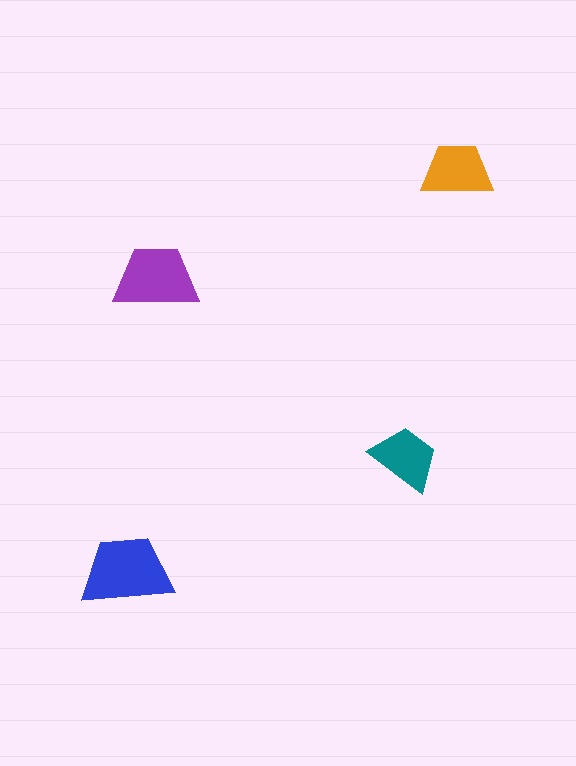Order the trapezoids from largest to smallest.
the blue one, the purple one, the orange one, the teal one.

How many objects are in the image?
There are 4 objects in the image.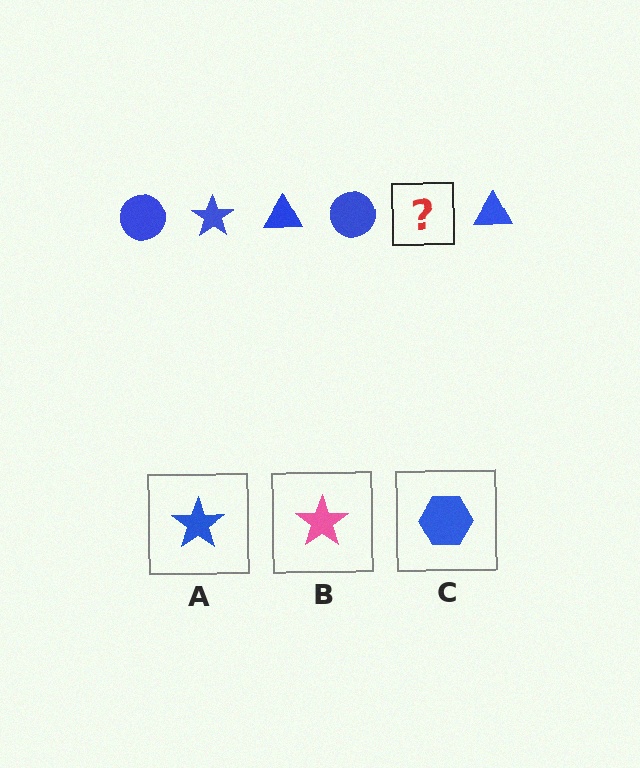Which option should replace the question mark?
Option A.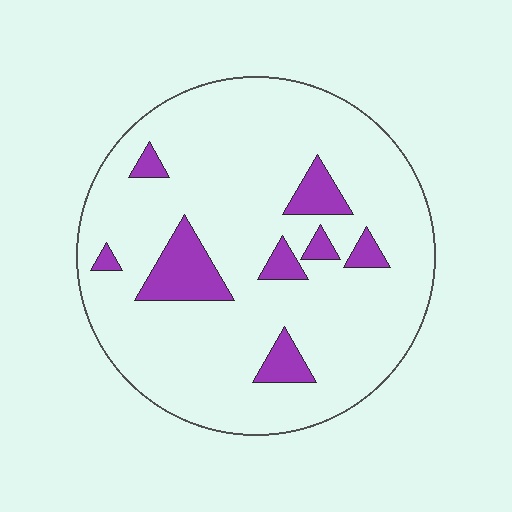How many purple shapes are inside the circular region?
8.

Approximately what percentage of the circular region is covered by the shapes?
Approximately 15%.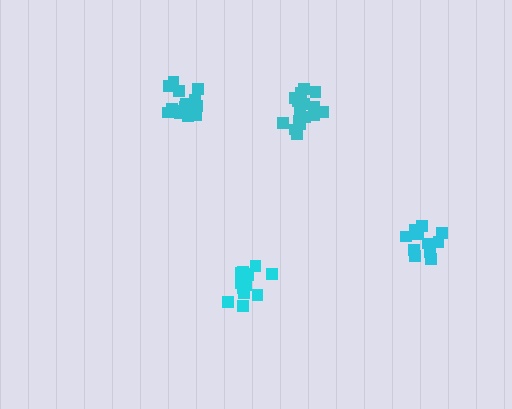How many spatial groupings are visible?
There are 4 spatial groupings.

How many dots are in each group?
Group 1: 15 dots, Group 2: 11 dots, Group 3: 14 dots, Group 4: 16 dots (56 total).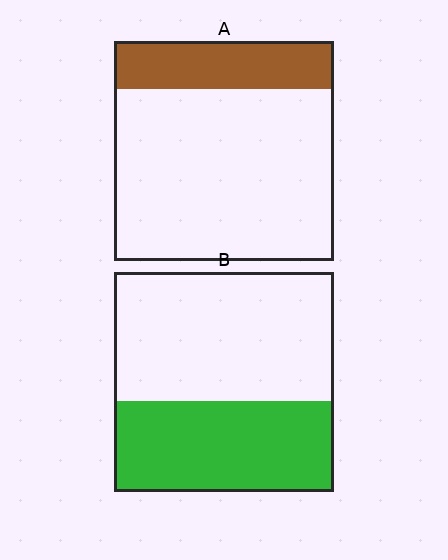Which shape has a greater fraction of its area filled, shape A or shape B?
Shape B.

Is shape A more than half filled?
No.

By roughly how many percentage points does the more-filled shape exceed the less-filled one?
By roughly 20 percentage points (B over A).